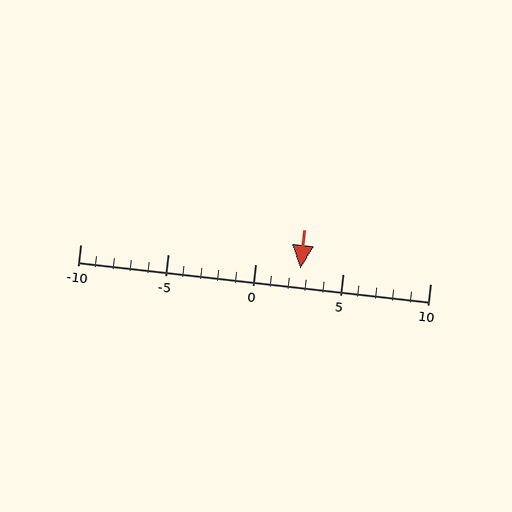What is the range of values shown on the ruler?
The ruler shows values from -10 to 10.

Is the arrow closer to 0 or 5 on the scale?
The arrow is closer to 5.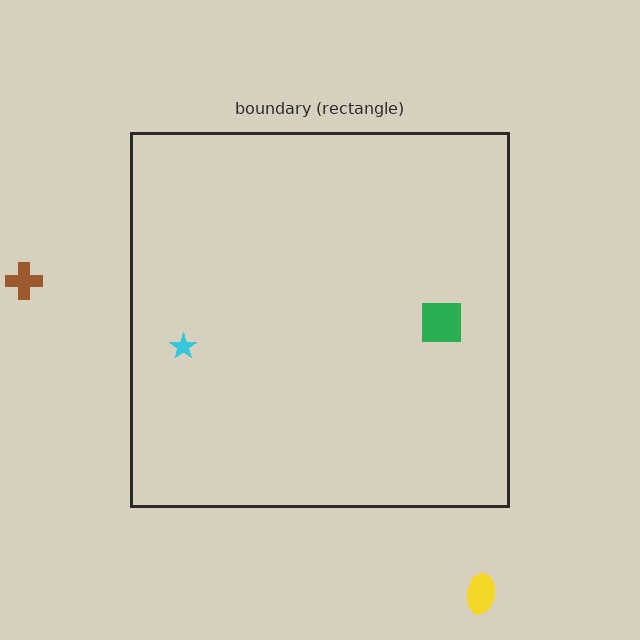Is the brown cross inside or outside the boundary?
Outside.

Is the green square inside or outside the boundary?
Inside.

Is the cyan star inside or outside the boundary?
Inside.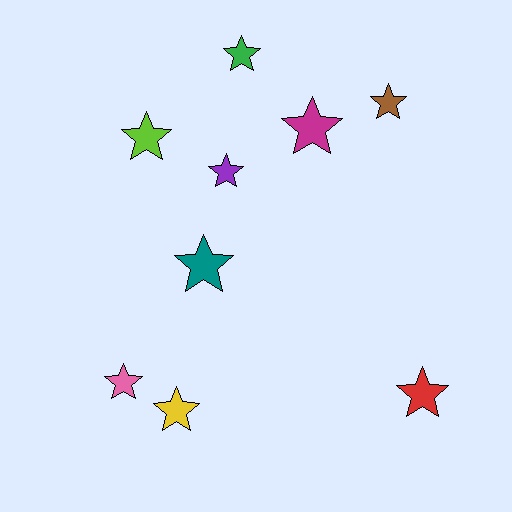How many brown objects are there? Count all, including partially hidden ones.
There is 1 brown object.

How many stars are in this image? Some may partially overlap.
There are 9 stars.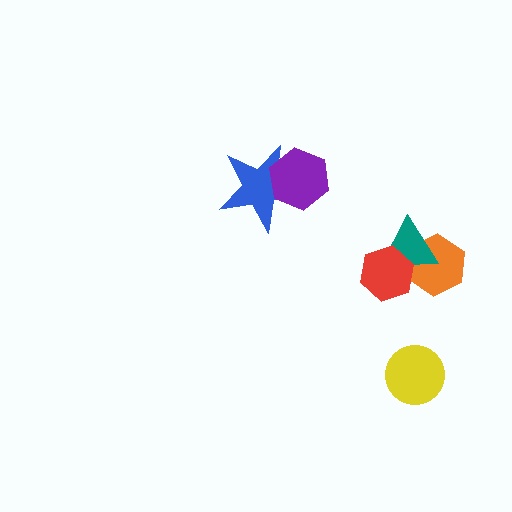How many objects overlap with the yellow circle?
0 objects overlap with the yellow circle.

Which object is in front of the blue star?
The purple hexagon is in front of the blue star.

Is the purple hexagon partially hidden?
No, no other shape covers it.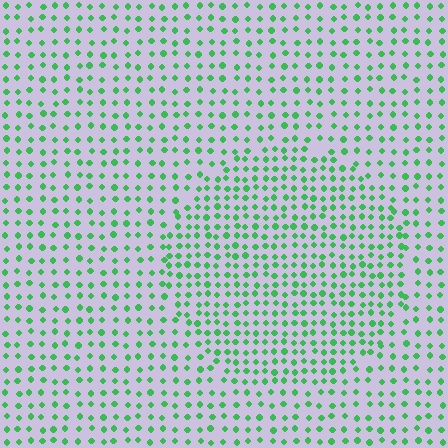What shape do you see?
I see a circle.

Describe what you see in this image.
The image contains small green elements arranged at two different densities. A circle-shaped region is visible where the elements are more densely packed than the surrounding area.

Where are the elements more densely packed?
The elements are more densely packed inside the circle boundary.